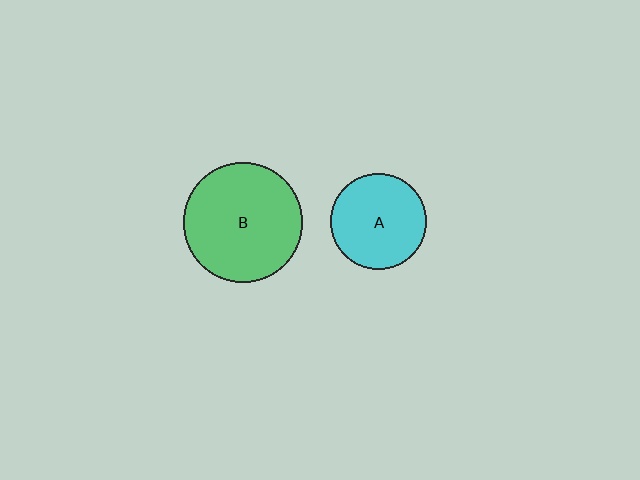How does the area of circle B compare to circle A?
Approximately 1.5 times.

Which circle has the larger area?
Circle B (green).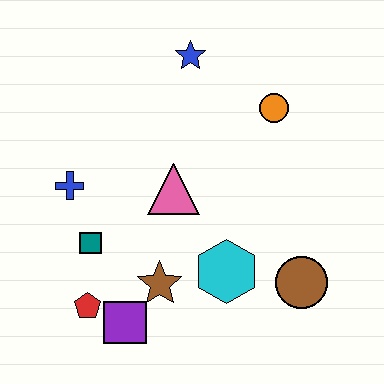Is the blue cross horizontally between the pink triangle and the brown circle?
No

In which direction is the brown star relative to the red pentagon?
The brown star is to the right of the red pentagon.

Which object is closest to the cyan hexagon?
The brown star is closest to the cyan hexagon.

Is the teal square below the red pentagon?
No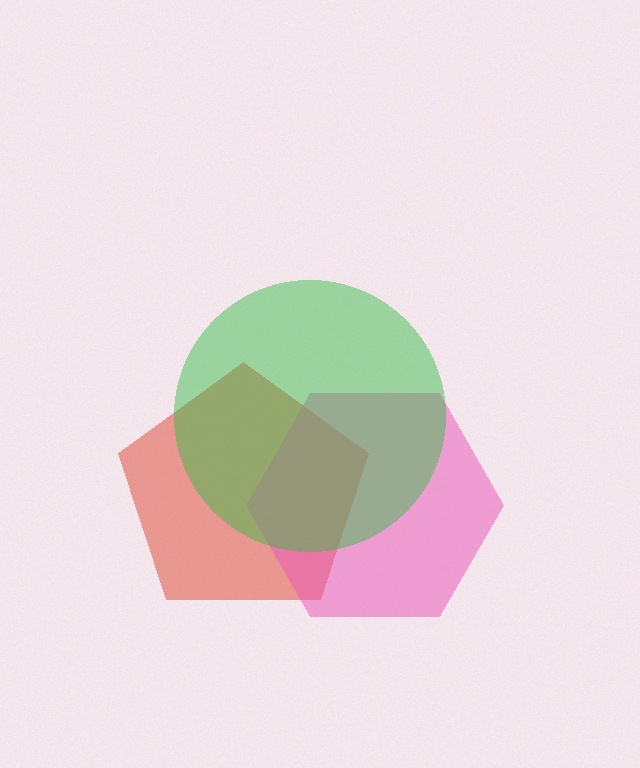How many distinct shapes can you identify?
There are 3 distinct shapes: a red pentagon, a pink hexagon, a green circle.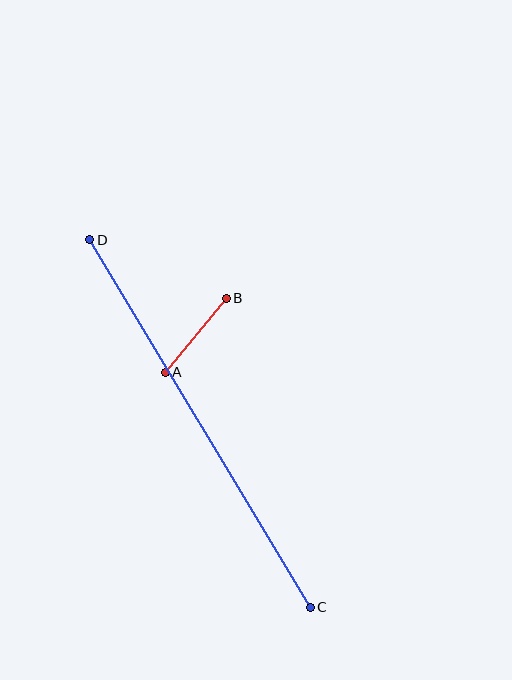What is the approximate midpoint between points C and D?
The midpoint is at approximately (200, 423) pixels.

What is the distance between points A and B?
The distance is approximately 96 pixels.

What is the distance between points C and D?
The distance is approximately 428 pixels.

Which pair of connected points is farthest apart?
Points C and D are farthest apart.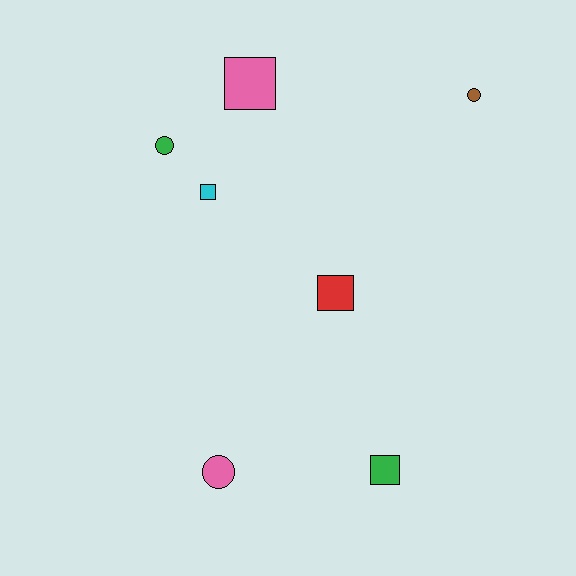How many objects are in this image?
There are 7 objects.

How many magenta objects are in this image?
There are no magenta objects.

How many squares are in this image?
There are 4 squares.